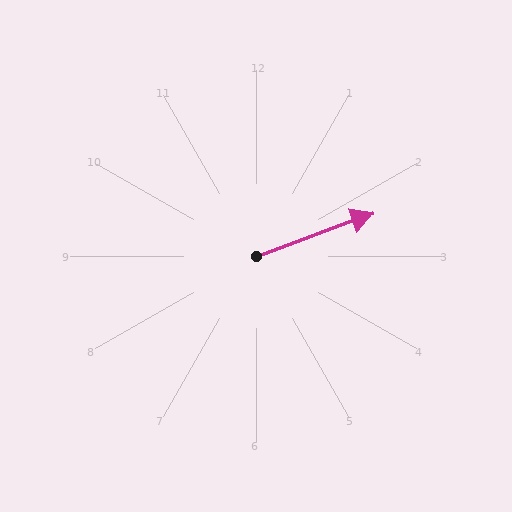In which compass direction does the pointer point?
East.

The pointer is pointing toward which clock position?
Roughly 2 o'clock.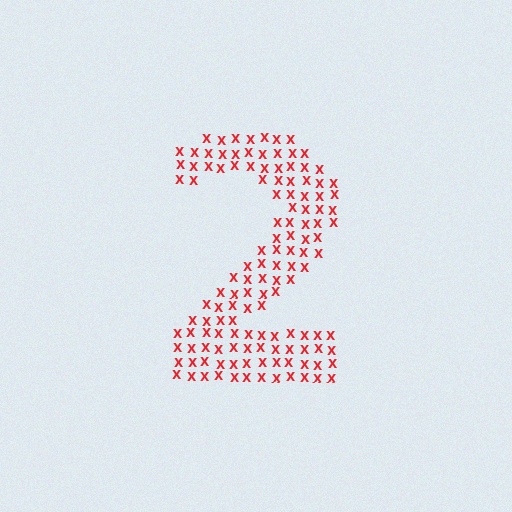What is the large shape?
The large shape is the digit 2.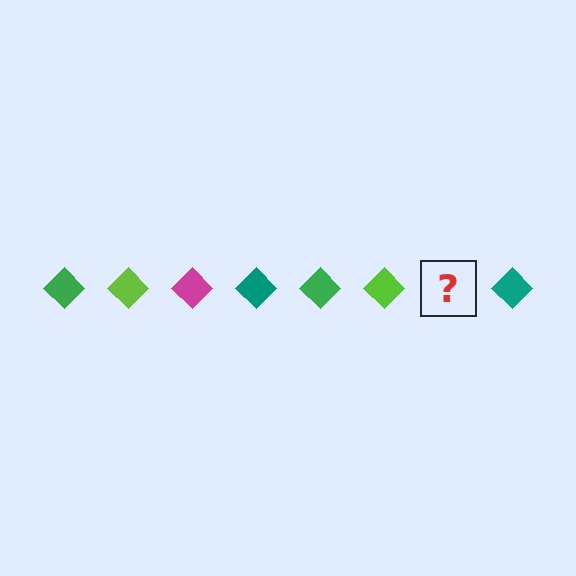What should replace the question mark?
The question mark should be replaced with a magenta diamond.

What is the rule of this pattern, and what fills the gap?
The rule is that the pattern cycles through green, lime, magenta, teal diamonds. The gap should be filled with a magenta diamond.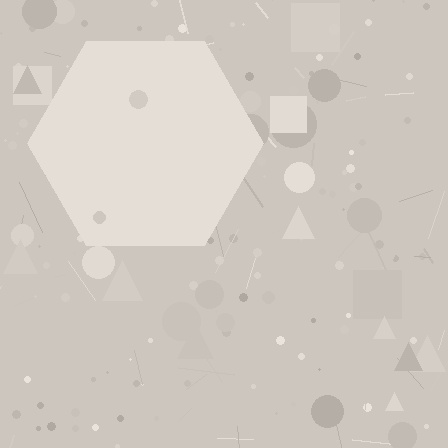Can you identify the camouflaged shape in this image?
The camouflaged shape is a hexagon.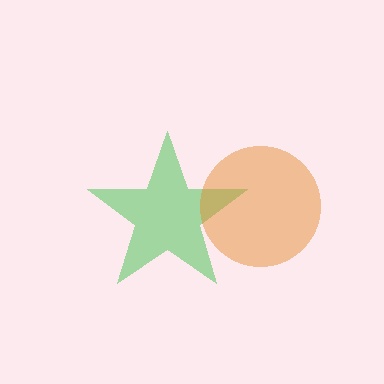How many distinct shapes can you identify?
There are 2 distinct shapes: a green star, an orange circle.